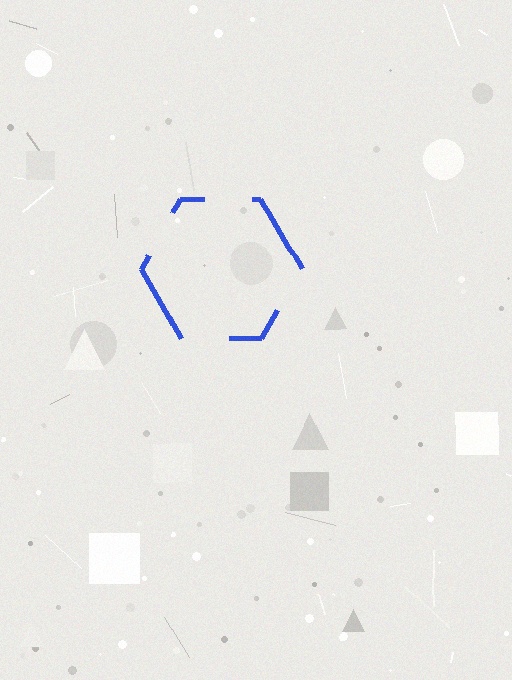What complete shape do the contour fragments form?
The contour fragments form a hexagon.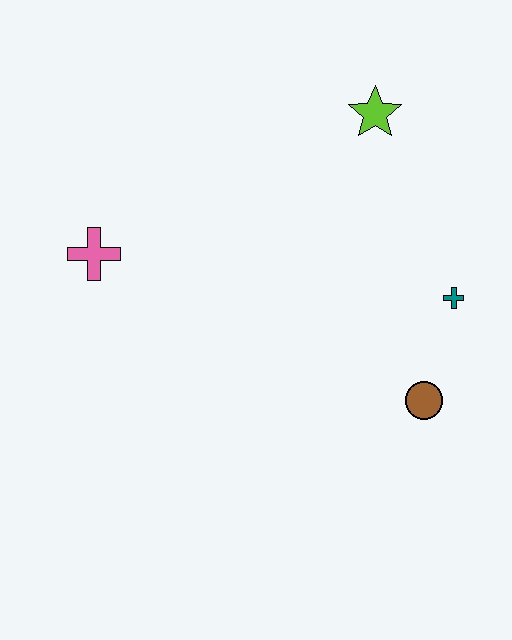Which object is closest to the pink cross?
The lime star is closest to the pink cross.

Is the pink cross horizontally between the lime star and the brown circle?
No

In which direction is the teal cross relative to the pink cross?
The teal cross is to the right of the pink cross.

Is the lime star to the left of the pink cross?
No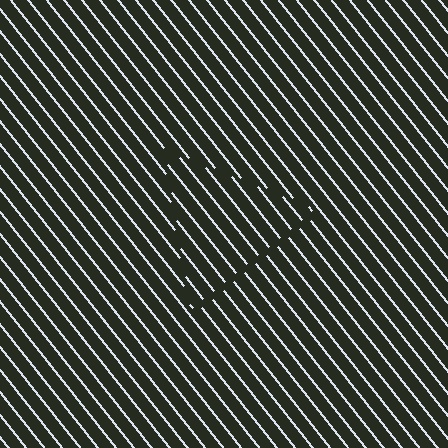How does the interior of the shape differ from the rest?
The interior of the shape contains the same grating, shifted by half a period — the contour is defined by the phase discontinuity where line-ends from the inner and outer gratings abut.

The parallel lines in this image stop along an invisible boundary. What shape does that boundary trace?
An illusory triangle. The interior of the shape contains the same grating, shifted by half a period — the contour is defined by the phase discontinuity where line-ends from the inner and outer gratings abut.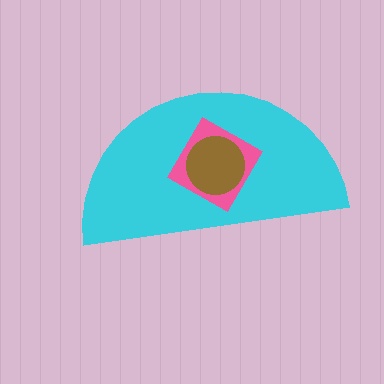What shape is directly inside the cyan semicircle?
The pink diamond.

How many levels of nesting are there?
3.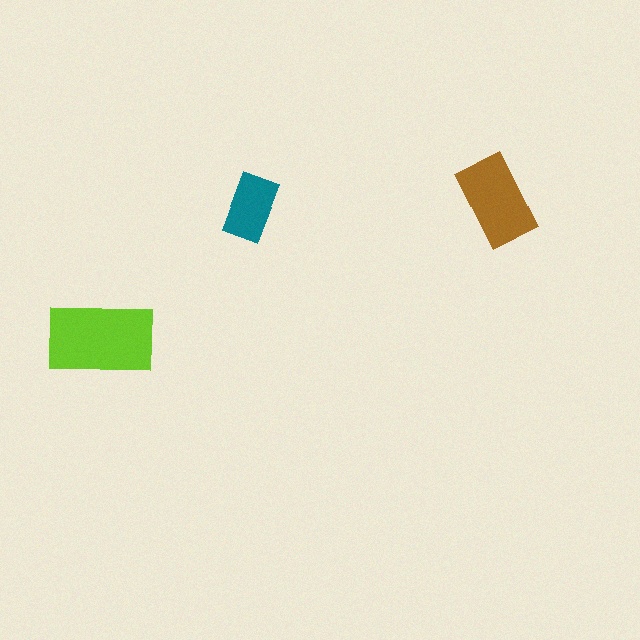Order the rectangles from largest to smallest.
the lime one, the brown one, the teal one.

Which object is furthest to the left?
The lime rectangle is leftmost.